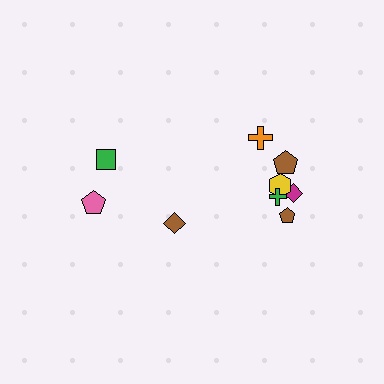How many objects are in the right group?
There are 6 objects.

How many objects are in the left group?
There are 3 objects.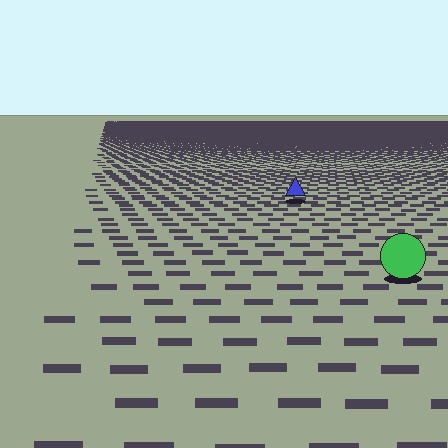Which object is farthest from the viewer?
The blue triangle is farthest from the viewer. It appears smaller and the ground texture around it is denser.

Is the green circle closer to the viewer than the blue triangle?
Yes. The green circle is closer — you can tell from the texture gradient: the ground texture is coarser near it.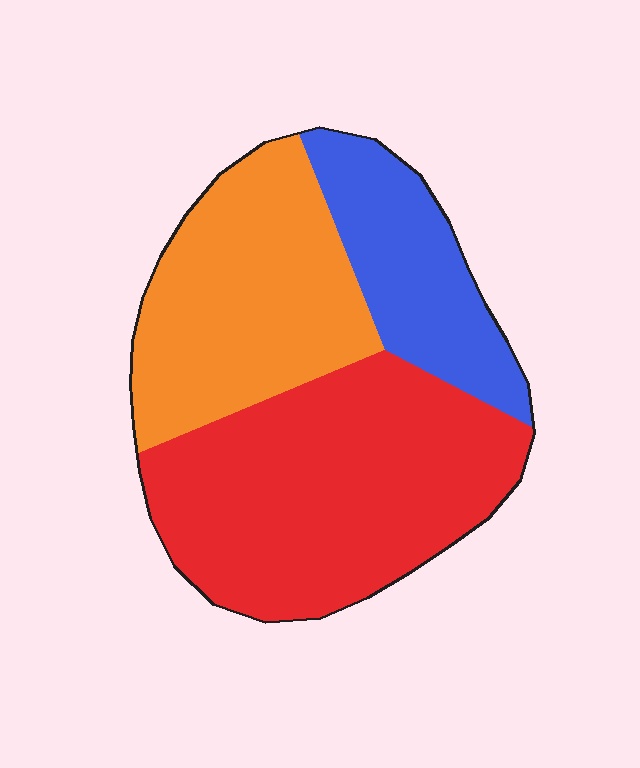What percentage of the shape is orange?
Orange takes up between a quarter and a half of the shape.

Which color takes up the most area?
Red, at roughly 45%.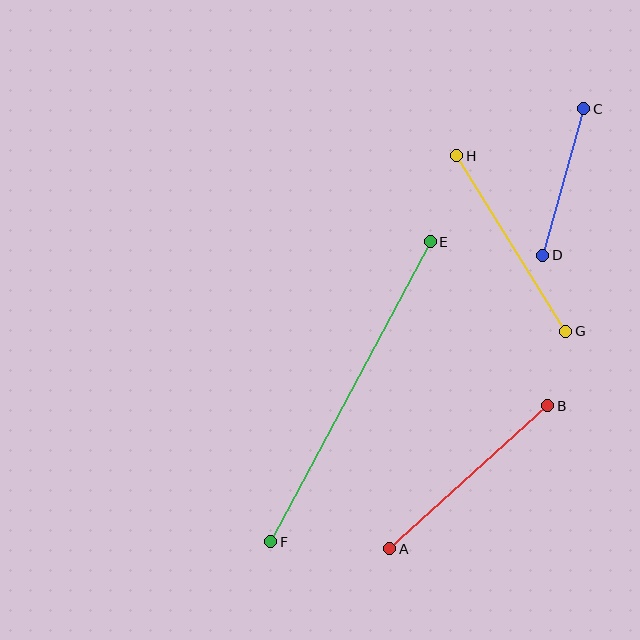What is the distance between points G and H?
The distance is approximately 207 pixels.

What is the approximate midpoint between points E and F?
The midpoint is at approximately (351, 392) pixels.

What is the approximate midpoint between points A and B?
The midpoint is at approximately (469, 477) pixels.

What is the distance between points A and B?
The distance is approximately 213 pixels.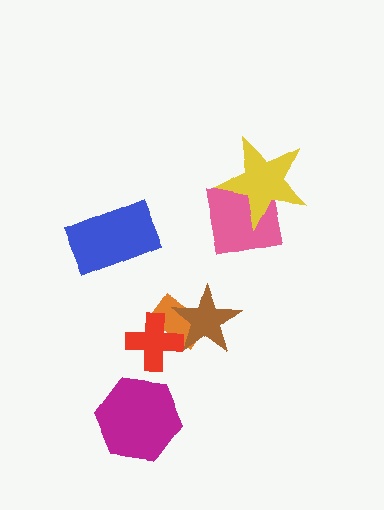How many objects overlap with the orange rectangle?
2 objects overlap with the orange rectangle.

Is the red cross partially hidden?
Yes, it is partially covered by another shape.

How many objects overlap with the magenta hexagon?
0 objects overlap with the magenta hexagon.